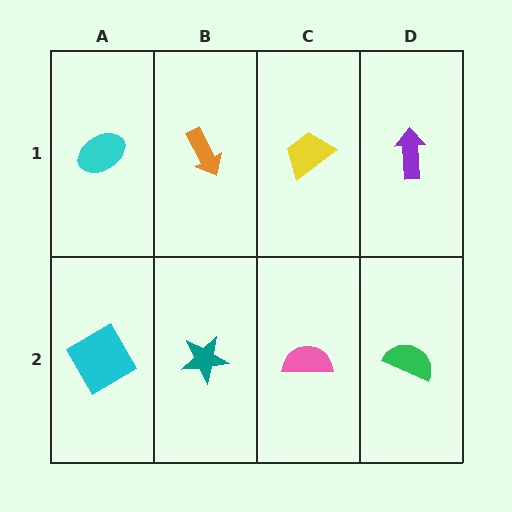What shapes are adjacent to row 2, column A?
A cyan ellipse (row 1, column A), a teal star (row 2, column B).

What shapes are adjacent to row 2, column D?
A purple arrow (row 1, column D), a pink semicircle (row 2, column C).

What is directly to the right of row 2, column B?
A pink semicircle.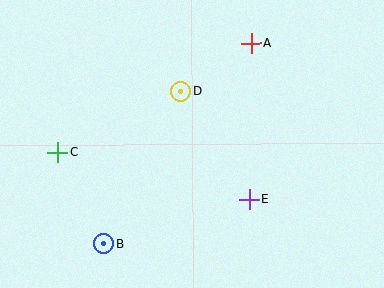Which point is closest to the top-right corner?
Point A is closest to the top-right corner.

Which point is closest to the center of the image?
Point D at (180, 91) is closest to the center.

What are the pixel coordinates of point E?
Point E is at (250, 199).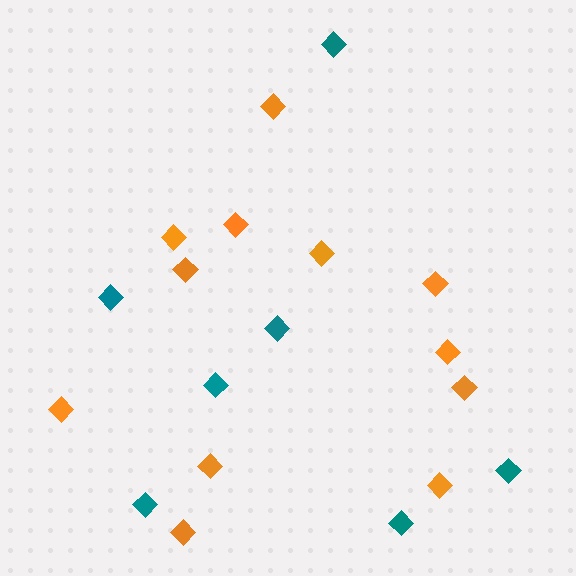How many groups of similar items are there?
There are 2 groups: one group of teal diamonds (7) and one group of orange diamonds (12).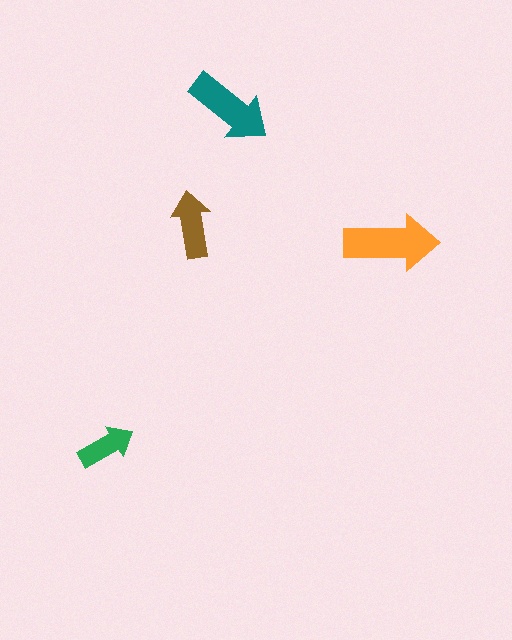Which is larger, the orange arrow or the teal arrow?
The orange one.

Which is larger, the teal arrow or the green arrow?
The teal one.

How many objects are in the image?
There are 4 objects in the image.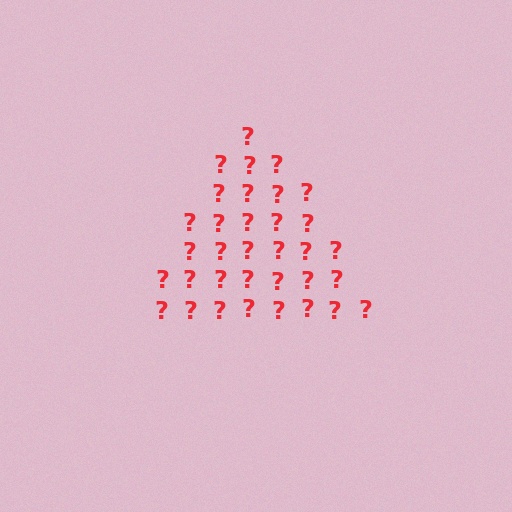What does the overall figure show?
The overall figure shows a triangle.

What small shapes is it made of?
It is made of small question marks.